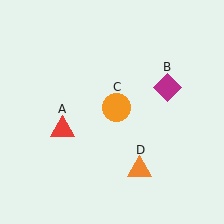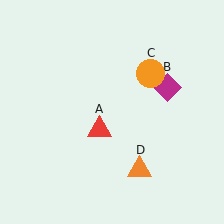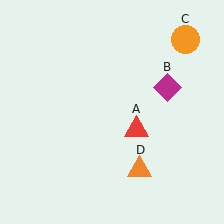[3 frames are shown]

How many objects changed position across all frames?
2 objects changed position: red triangle (object A), orange circle (object C).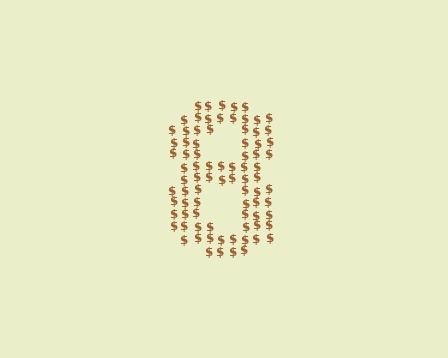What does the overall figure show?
The overall figure shows the digit 8.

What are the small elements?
The small elements are dollar signs.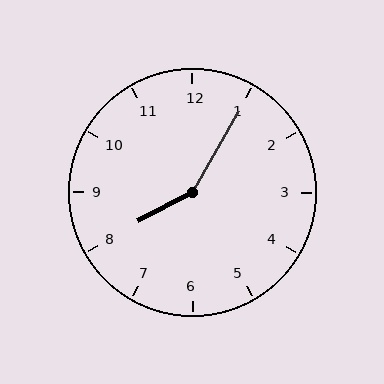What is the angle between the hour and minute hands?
Approximately 148 degrees.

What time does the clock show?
8:05.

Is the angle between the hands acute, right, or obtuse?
It is obtuse.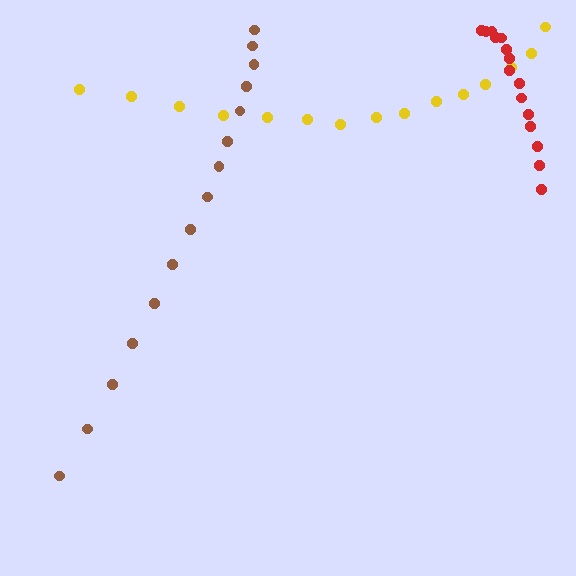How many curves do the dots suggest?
There are 3 distinct paths.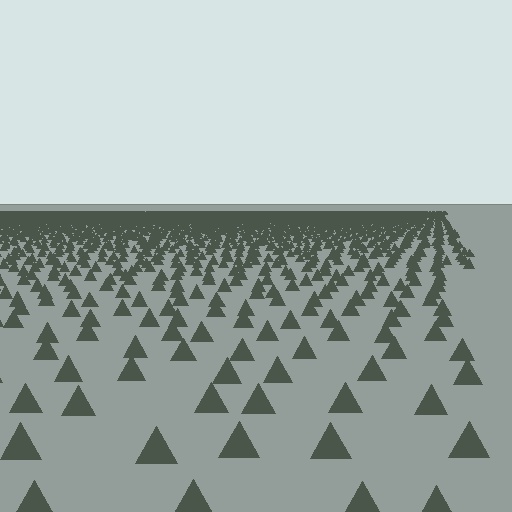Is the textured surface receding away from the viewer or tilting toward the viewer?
The surface is receding away from the viewer. Texture elements get smaller and denser toward the top.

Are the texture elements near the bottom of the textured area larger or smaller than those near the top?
Larger. Near the bottom, elements are closer to the viewer and appear at a bigger on-screen size.